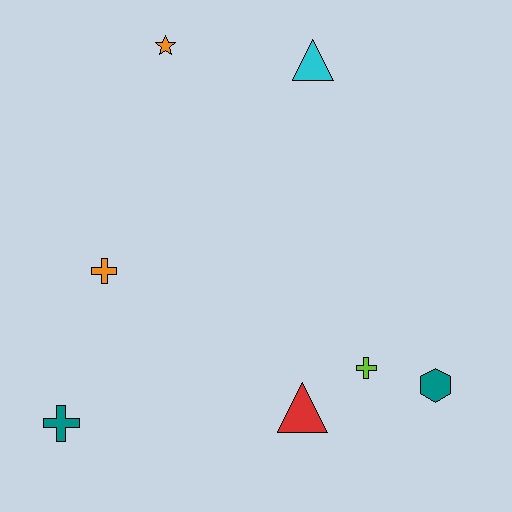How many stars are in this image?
There is 1 star.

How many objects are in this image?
There are 7 objects.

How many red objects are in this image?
There is 1 red object.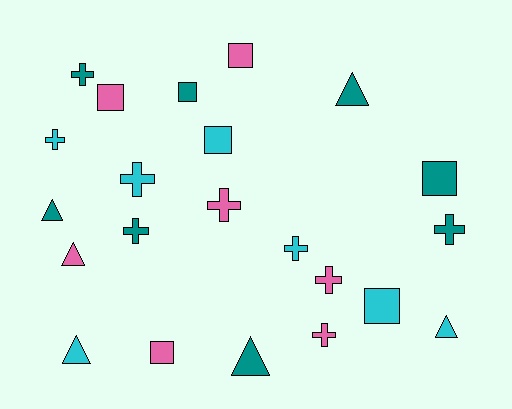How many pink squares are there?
There are 3 pink squares.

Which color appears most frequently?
Teal, with 8 objects.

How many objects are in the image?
There are 22 objects.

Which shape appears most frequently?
Cross, with 9 objects.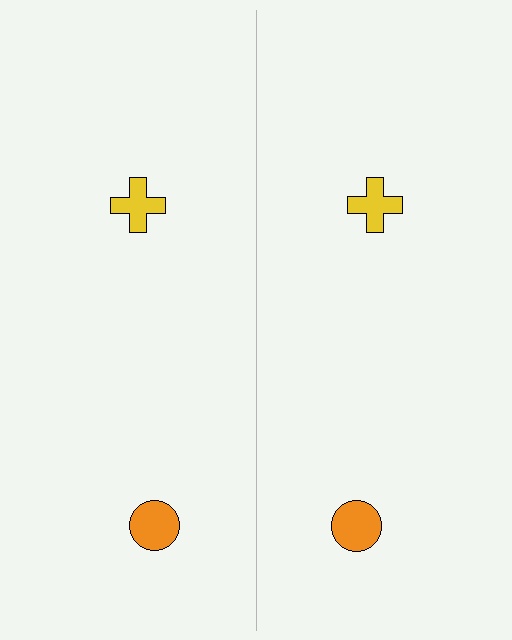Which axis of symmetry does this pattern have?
The pattern has a vertical axis of symmetry running through the center of the image.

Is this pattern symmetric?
Yes, this pattern has bilateral (reflection) symmetry.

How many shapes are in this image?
There are 4 shapes in this image.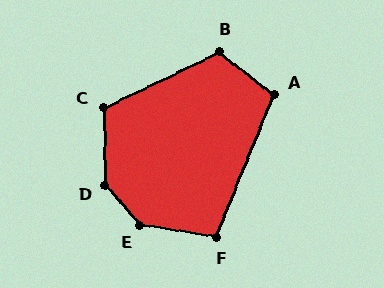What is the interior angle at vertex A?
Approximately 106 degrees (obtuse).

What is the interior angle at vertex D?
Approximately 140 degrees (obtuse).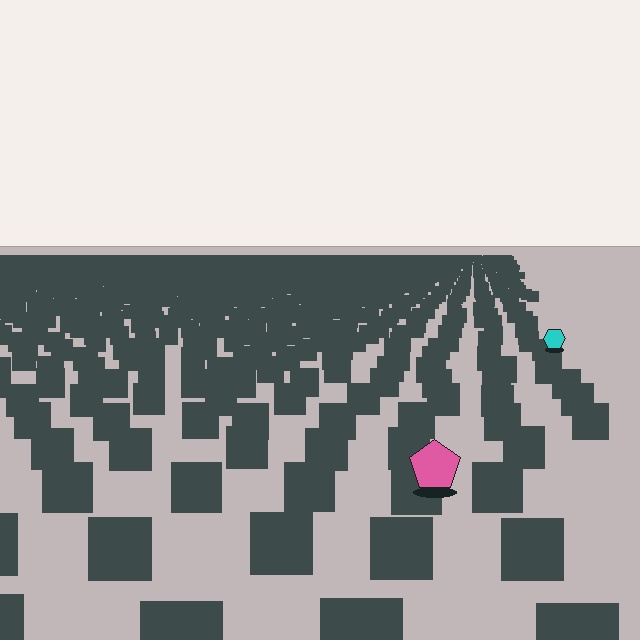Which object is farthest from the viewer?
The cyan hexagon is farthest from the viewer. It appears smaller and the ground texture around it is denser.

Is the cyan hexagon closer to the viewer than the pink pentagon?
No. The pink pentagon is closer — you can tell from the texture gradient: the ground texture is coarser near it.